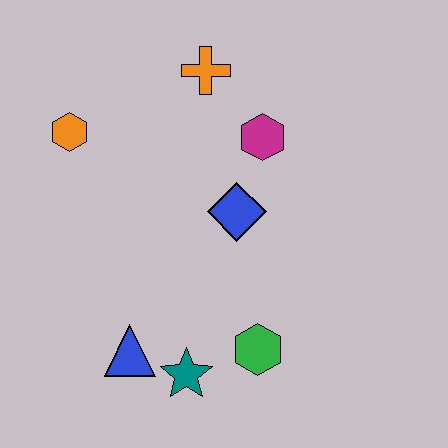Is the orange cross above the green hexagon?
Yes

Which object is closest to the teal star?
The blue triangle is closest to the teal star.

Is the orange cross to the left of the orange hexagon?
No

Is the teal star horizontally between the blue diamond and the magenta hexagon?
No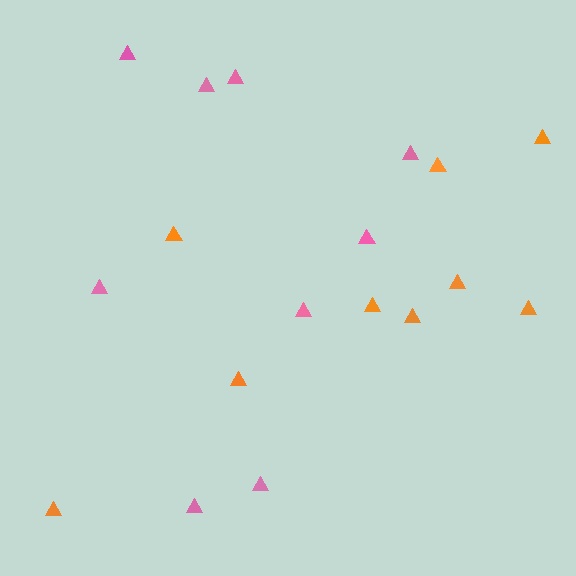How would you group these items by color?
There are 2 groups: one group of orange triangles (9) and one group of pink triangles (9).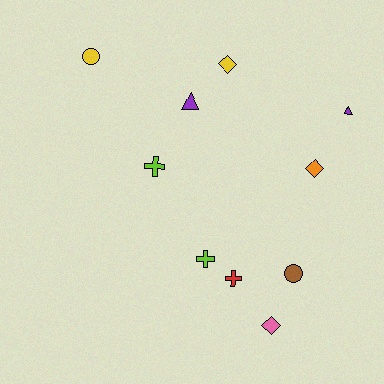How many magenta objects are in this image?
There are no magenta objects.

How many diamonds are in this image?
There are 3 diamonds.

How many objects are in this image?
There are 10 objects.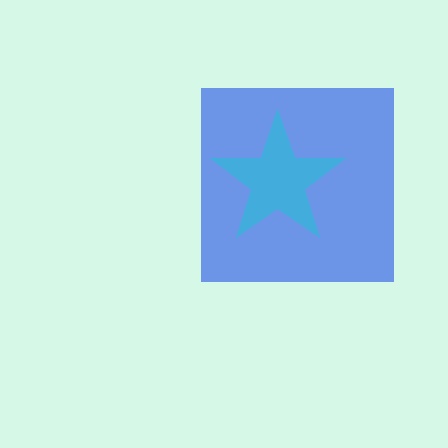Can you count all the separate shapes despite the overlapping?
Yes, there are 2 separate shapes.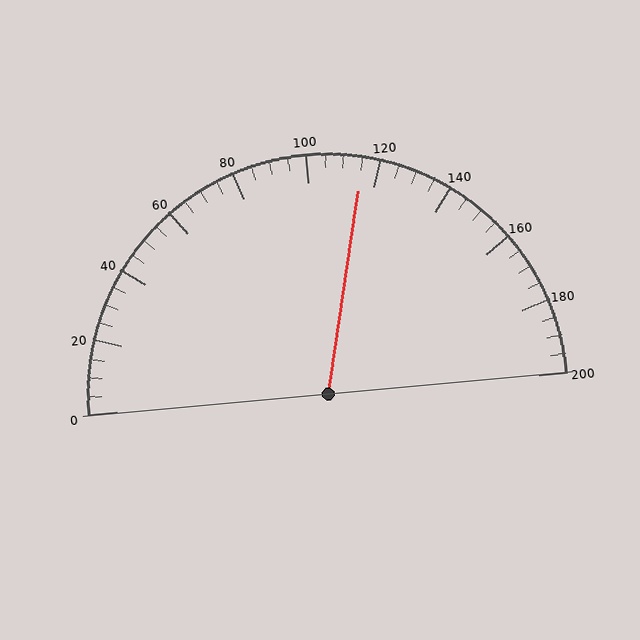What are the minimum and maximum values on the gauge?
The gauge ranges from 0 to 200.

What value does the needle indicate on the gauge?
The needle indicates approximately 115.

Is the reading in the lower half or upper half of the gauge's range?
The reading is in the upper half of the range (0 to 200).